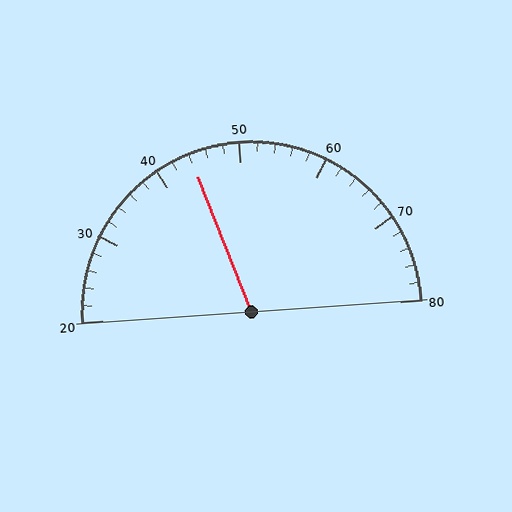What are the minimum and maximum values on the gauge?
The gauge ranges from 20 to 80.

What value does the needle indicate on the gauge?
The needle indicates approximately 44.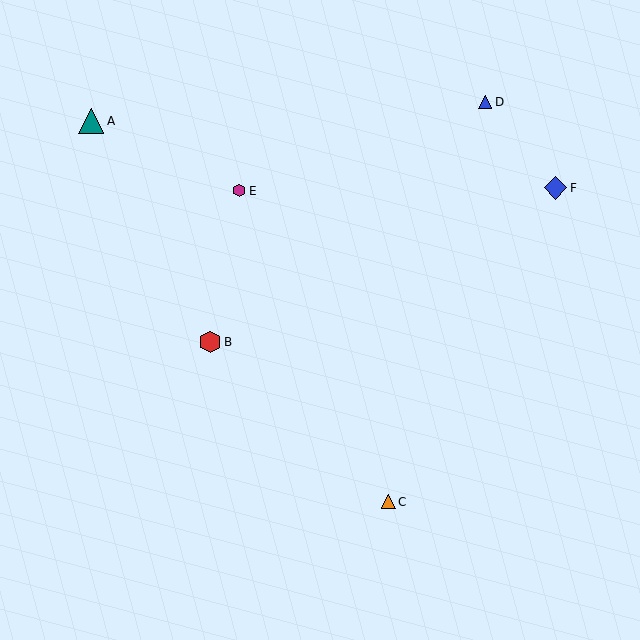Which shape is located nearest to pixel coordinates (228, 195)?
The magenta hexagon (labeled E) at (239, 191) is nearest to that location.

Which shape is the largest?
The teal triangle (labeled A) is the largest.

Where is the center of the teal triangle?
The center of the teal triangle is at (91, 121).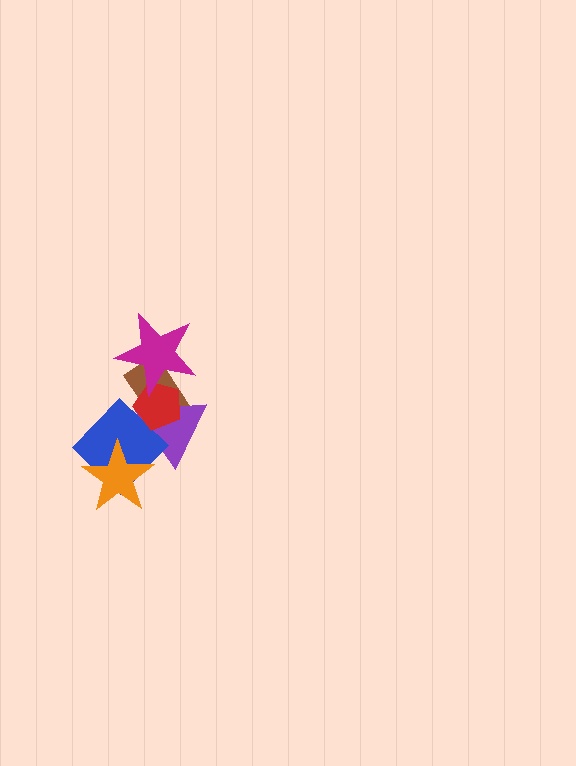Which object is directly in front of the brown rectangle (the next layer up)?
The purple triangle is directly in front of the brown rectangle.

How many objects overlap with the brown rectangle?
4 objects overlap with the brown rectangle.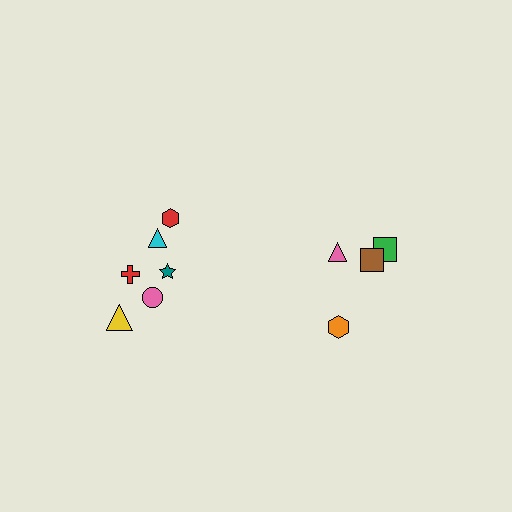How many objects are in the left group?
There are 6 objects.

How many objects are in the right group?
There are 4 objects.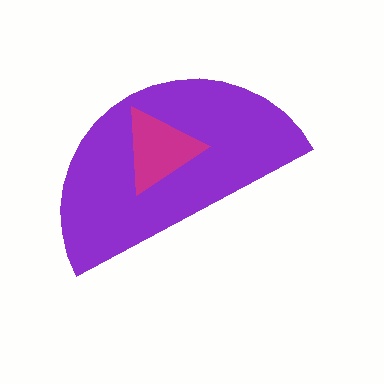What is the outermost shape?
The purple semicircle.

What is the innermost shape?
The magenta triangle.